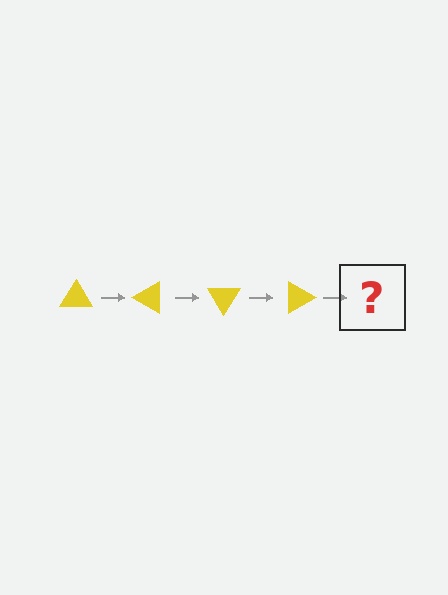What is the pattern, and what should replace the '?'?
The pattern is that the triangle rotates 30 degrees each step. The '?' should be a yellow triangle rotated 120 degrees.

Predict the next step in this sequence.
The next step is a yellow triangle rotated 120 degrees.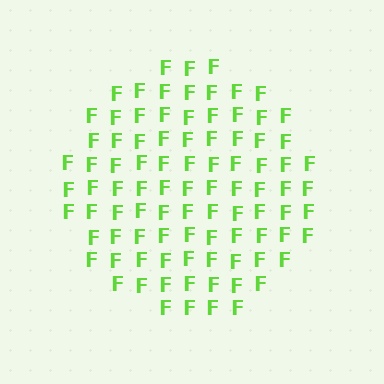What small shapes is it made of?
It is made of small letter F's.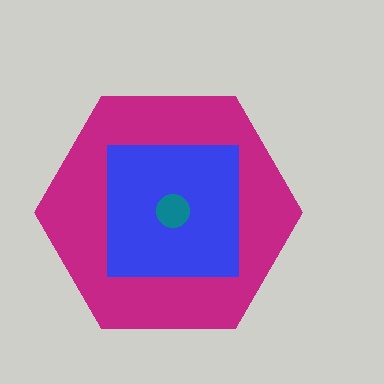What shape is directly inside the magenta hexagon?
The blue square.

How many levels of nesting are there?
3.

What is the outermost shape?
The magenta hexagon.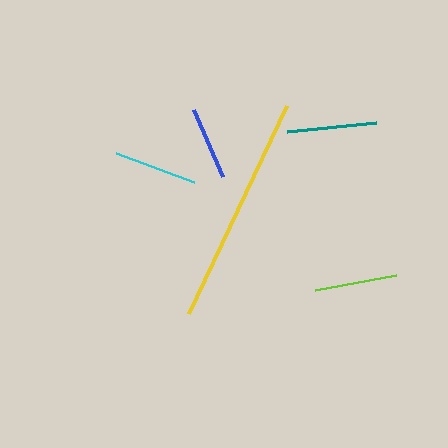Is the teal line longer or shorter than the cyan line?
The teal line is longer than the cyan line.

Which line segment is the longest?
The yellow line is the longest at approximately 229 pixels.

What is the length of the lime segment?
The lime segment is approximately 82 pixels long.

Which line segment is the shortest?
The blue line is the shortest at approximately 73 pixels.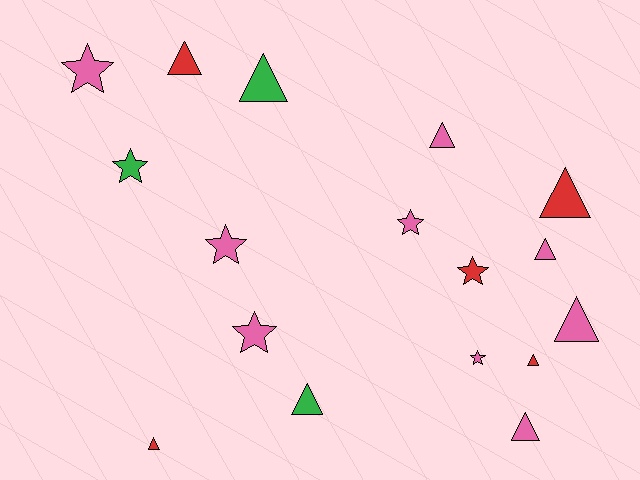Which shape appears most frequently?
Triangle, with 10 objects.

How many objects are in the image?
There are 17 objects.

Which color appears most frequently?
Pink, with 9 objects.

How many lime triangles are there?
There are no lime triangles.